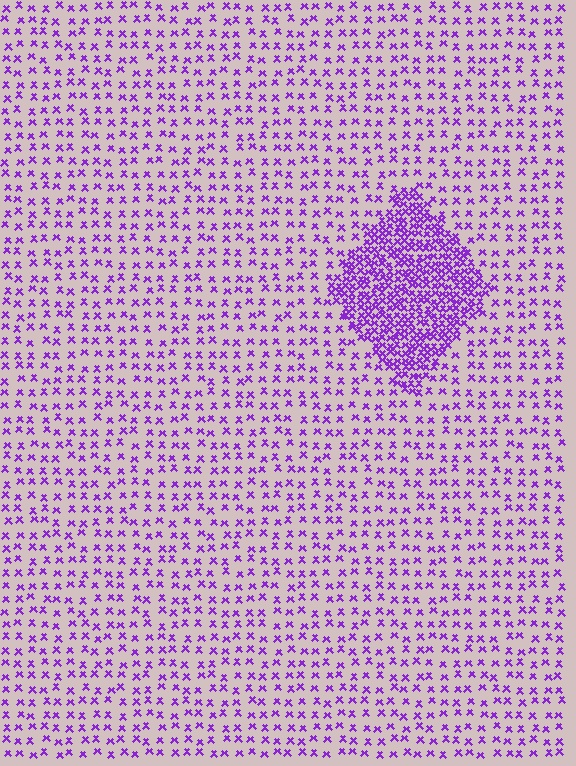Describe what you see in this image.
The image contains small purple elements arranged at two different densities. A diamond-shaped region is visible where the elements are more densely packed than the surrounding area.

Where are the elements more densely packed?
The elements are more densely packed inside the diamond boundary.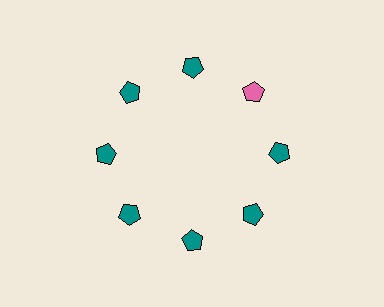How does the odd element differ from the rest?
It has a different color: pink instead of teal.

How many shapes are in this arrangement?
There are 8 shapes arranged in a ring pattern.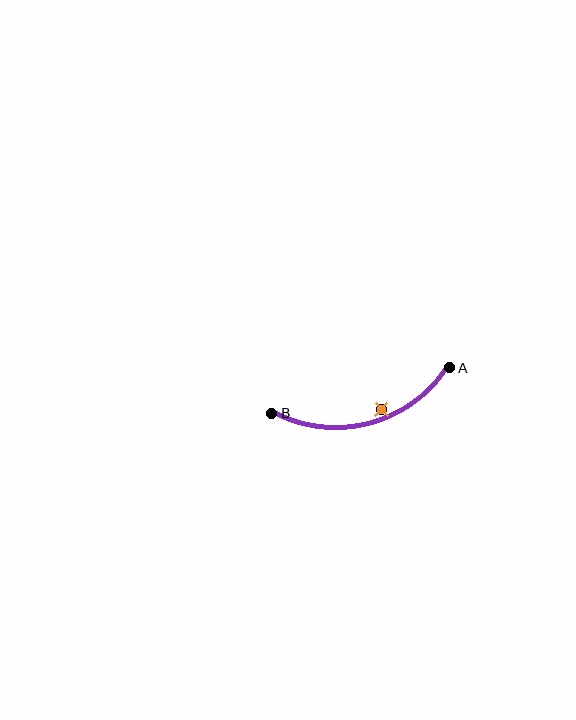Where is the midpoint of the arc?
The arc midpoint is the point on the curve farthest from the straight line joining A and B. It sits below that line.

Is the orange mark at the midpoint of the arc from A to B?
No — the orange mark does not lie on the arc at all. It sits slightly inside the curve.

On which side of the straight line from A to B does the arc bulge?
The arc bulges below the straight line connecting A and B.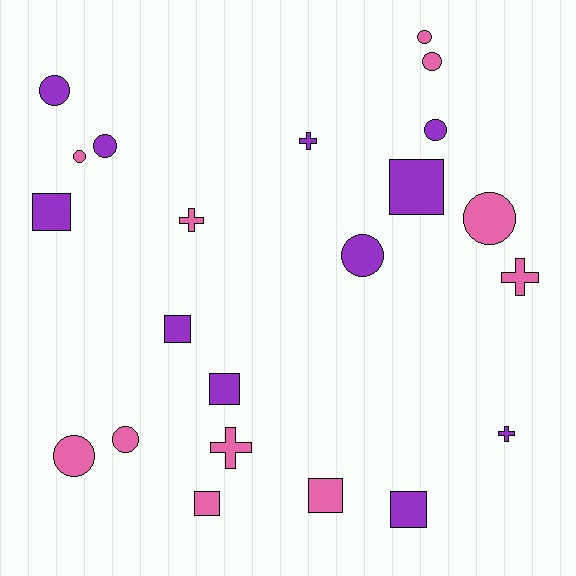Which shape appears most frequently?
Circle, with 10 objects.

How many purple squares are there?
There are 5 purple squares.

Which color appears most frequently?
Purple, with 11 objects.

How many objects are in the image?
There are 22 objects.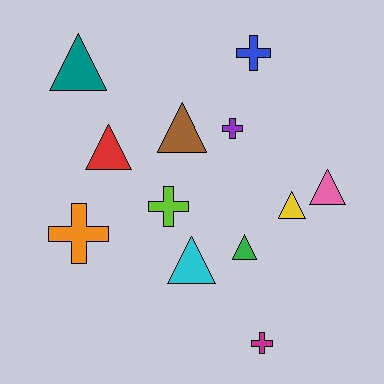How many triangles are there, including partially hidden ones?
There are 7 triangles.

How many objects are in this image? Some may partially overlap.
There are 12 objects.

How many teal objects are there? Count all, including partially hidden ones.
There is 1 teal object.